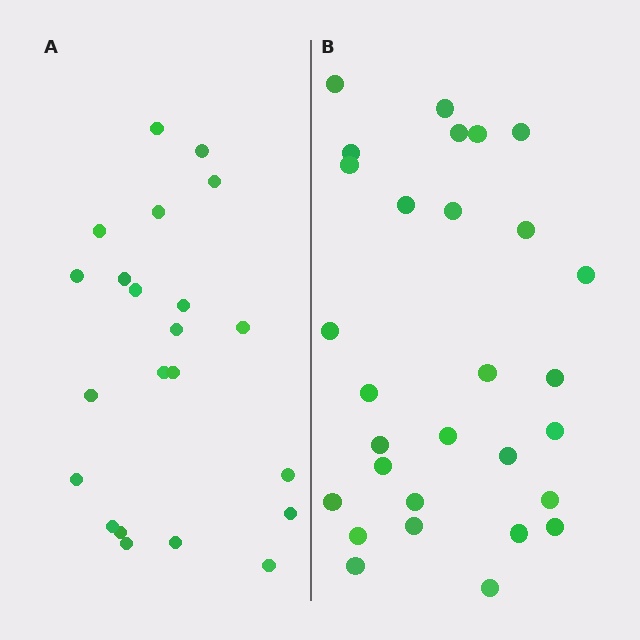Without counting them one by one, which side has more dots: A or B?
Region B (the right region) has more dots.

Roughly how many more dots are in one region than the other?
Region B has roughly 8 or so more dots than region A.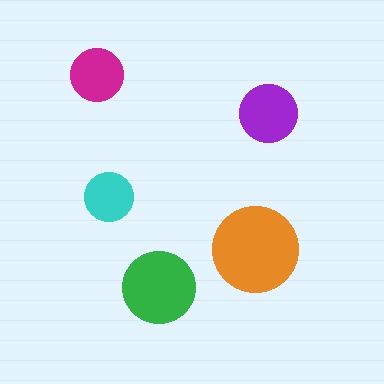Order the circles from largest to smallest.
the orange one, the green one, the purple one, the magenta one, the cyan one.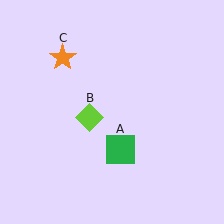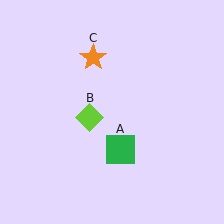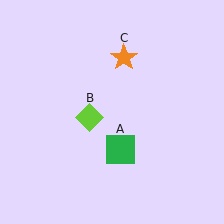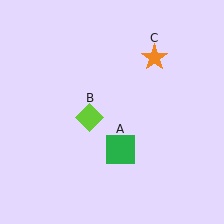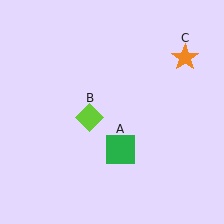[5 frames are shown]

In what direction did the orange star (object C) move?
The orange star (object C) moved right.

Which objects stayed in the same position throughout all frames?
Green square (object A) and lime diamond (object B) remained stationary.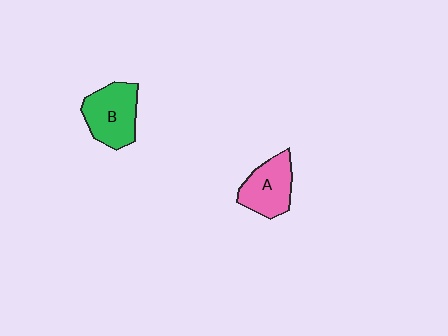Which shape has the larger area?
Shape B (green).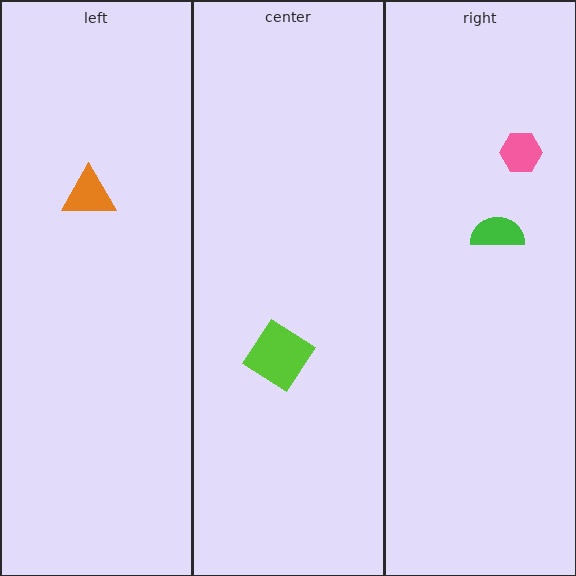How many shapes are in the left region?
1.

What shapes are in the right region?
The green semicircle, the pink hexagon.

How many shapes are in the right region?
2.